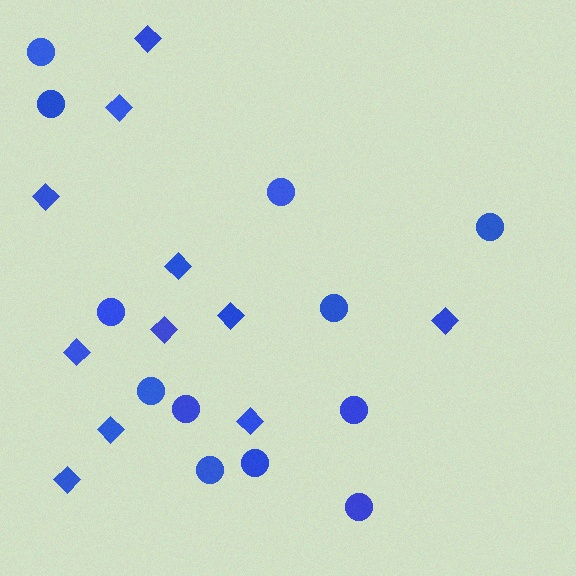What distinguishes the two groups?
There are 2 groups: one group of circles (12) and one group of diamonds (11).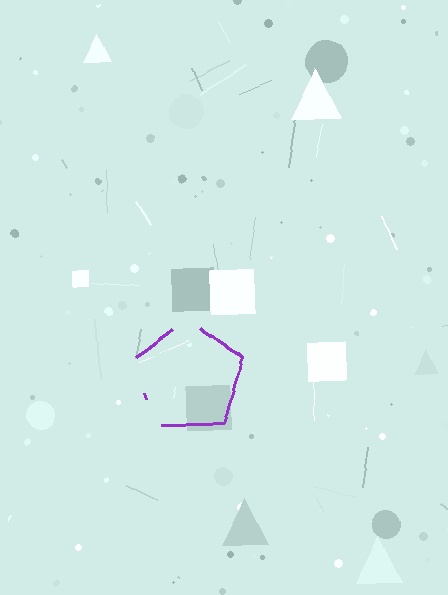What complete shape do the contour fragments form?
The contour fragments form a pentagon.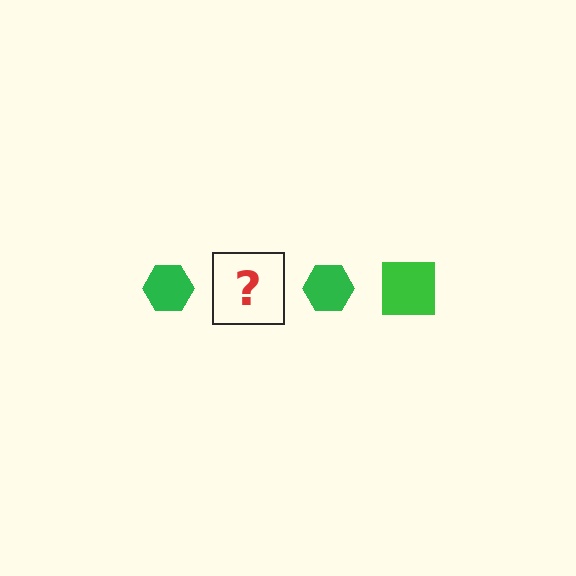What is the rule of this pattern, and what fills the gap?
The rule is that the pattern cycles through hexagon, square shapes in green. The gap should be filled with a green square.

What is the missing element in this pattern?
The missing element is a green square.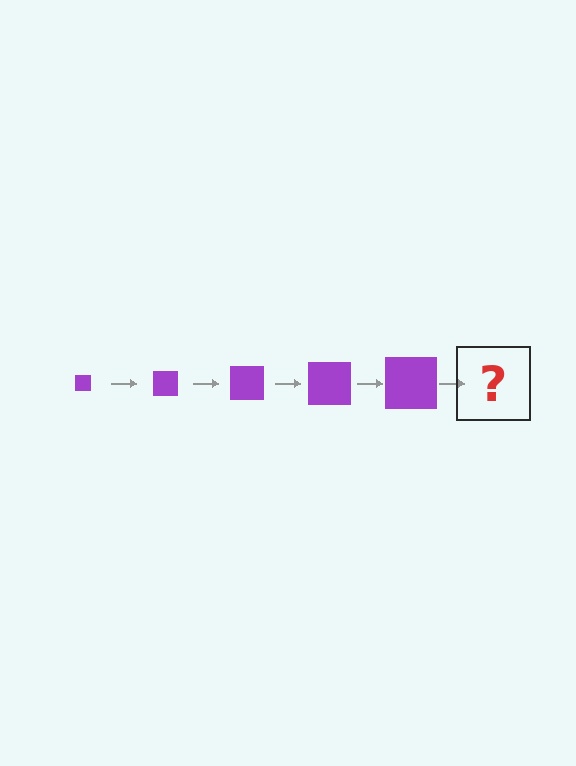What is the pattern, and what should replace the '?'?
The pattern is that the square gets progressively larger each step. The '?' should be a purple square, larger than the previous one.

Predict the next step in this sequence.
The next step is a purple square, larger than the previous one.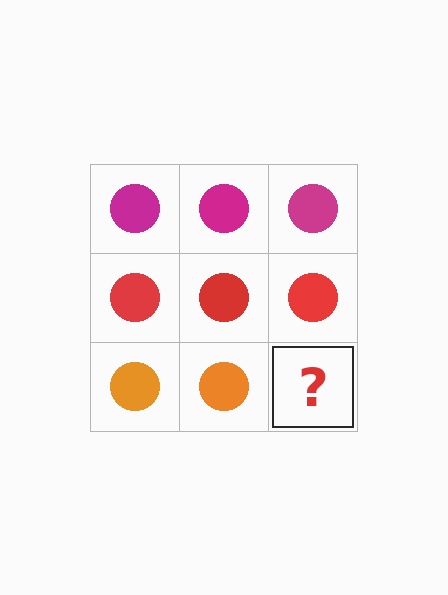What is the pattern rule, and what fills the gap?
The rule is that each row has a consistent color. The gap should be filled with an orange circle.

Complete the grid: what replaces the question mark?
The question mark should be replaced with an orange circle.